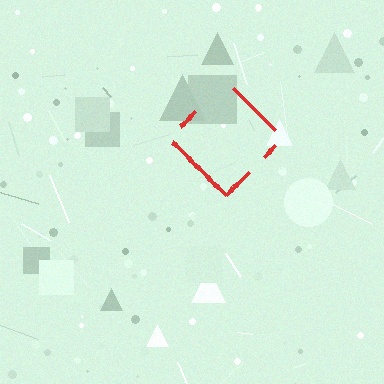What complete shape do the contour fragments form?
The contour fragments form a diamond.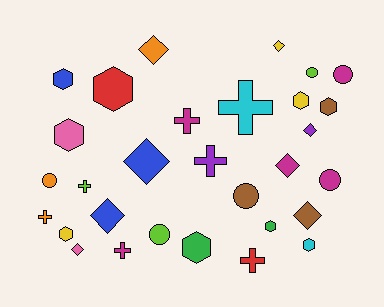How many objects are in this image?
There are 30 objects.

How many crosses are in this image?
There are 7 crosses.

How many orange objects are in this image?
There are 3 orange objects.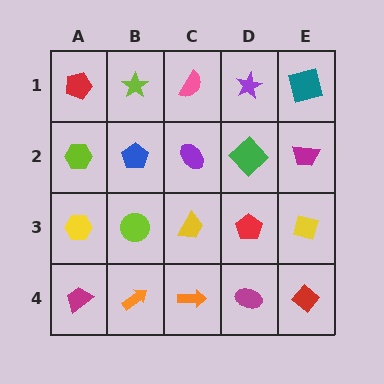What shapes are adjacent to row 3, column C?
A purple ellipse (row 2, column C), an orange arrow (row 4, column C), a lime circle (row 3, column B), a red pentagon (row 3, column D).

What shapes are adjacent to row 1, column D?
A green diamond (row 2, column D), a pink semicircle (row 1, column C), a teal square (row 1, column E).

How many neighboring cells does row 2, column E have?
3.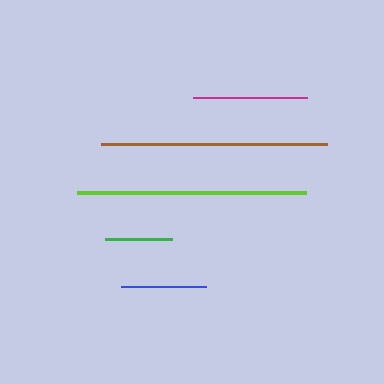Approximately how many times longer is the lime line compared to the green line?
The lime line is approximately 3.4 times the length of the green line.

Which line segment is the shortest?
The green line is the shortest at approximately 67 pixels.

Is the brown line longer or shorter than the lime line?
The lime line is longer than the brown line.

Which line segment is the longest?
The lime line is the longest at approximately 229 pixels.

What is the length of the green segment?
The green segment is approximately 67 pixels long.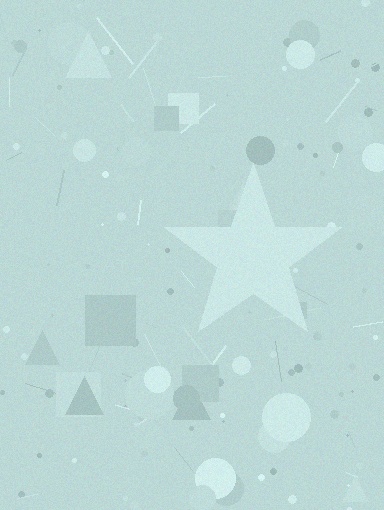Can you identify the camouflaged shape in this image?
The camouflaged shape is a star.